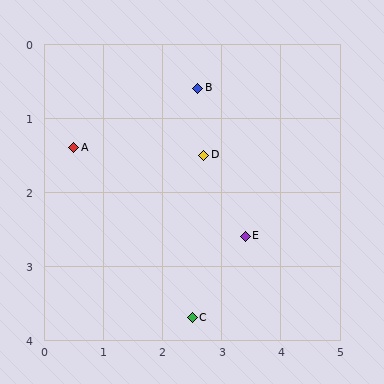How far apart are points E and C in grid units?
Points E and C are about 1.4 grid units apart.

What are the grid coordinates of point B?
Point B is at approximately (2.6, 0.6).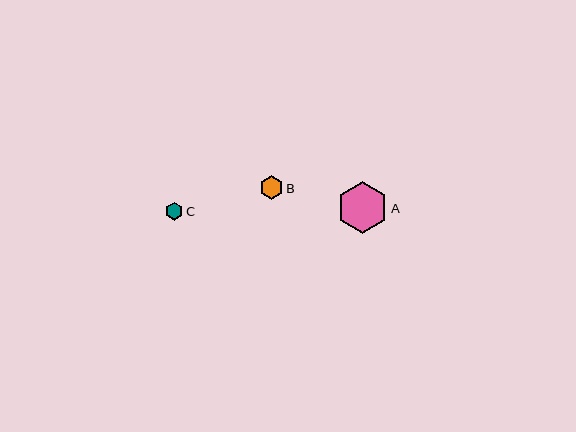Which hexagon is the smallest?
Hexagon C is the smallest with a size of approximately 18 pixels.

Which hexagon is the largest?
Hexagon A is the largest with a size of approximately 52 pixels.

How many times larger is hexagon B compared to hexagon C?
Hexagon B is approximately 1.3 times the size of hexagon C.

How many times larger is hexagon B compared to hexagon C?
Hexagon B is approximately 1.3 times the size of hexagon C.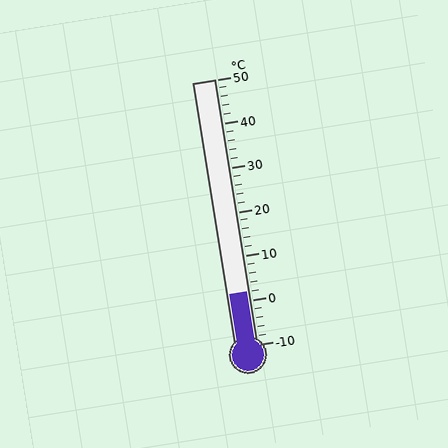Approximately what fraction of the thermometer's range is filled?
The thermometer is filled to approximately 20% of its range.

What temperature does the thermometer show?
The thermometer shows approximately 2°C.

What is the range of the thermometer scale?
The thermometer scale ranges from -10°C to 50°C.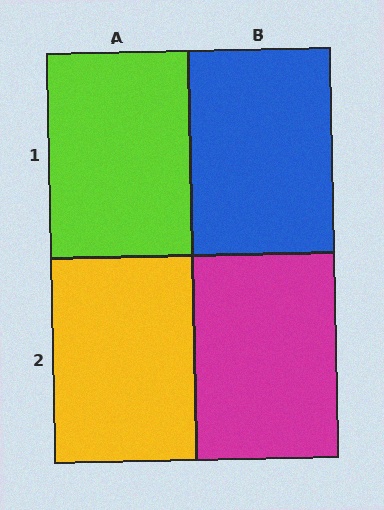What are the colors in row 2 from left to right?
Yellow, magenta.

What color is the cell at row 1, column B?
Blue.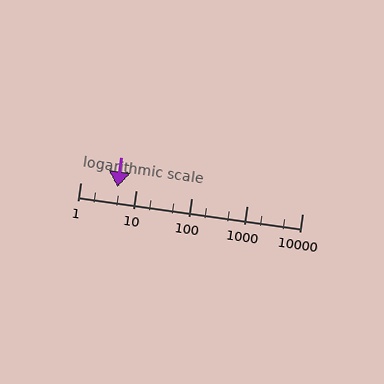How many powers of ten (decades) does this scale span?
The scale spans 4 decades, from 1 to 10000.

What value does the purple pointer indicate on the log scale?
The pointer indicates approximately 4.7.